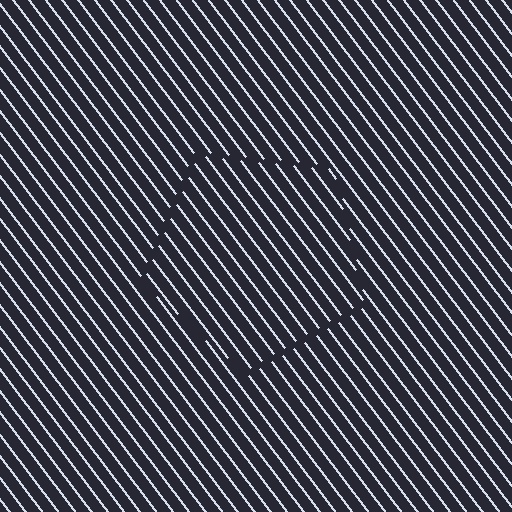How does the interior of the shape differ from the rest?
The interior of the shape contains the same grating, shifted by half a period — the contour is defined by the phase discontinuity where line-ends from the inner and outer gratings abut.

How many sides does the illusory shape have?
5 sides — the line-ends trace a pentagon.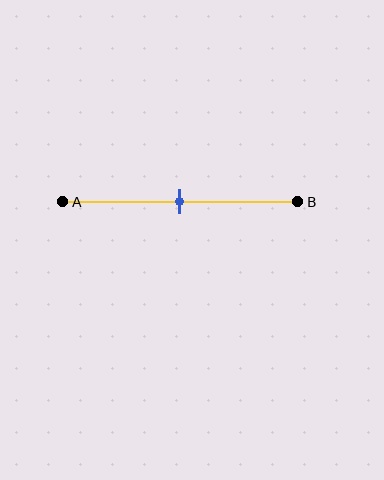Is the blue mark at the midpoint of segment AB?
Yes, the mark is approximately at the midpoint.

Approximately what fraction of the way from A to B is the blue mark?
The blue mark is approximately 50% of the way from A to B.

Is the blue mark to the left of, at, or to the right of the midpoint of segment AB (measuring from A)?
The blue mark is approximately at the midpoint of segment AB.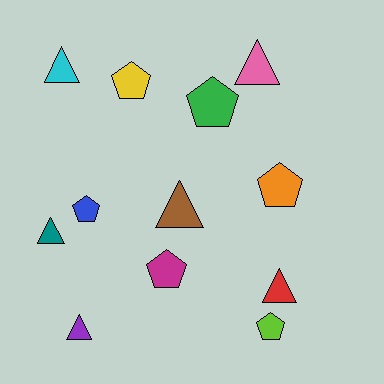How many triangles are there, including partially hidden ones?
There are 6 triangles.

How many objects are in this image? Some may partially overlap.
There are 12 objects.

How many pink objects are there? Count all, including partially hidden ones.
There is 1 pink object.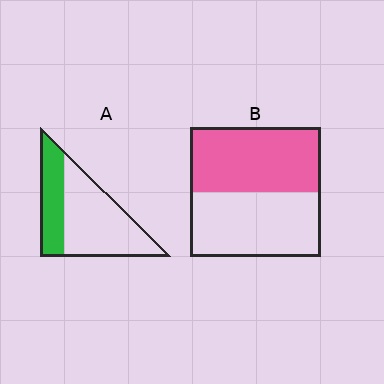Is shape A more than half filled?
No.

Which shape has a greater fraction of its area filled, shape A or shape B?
Shape B.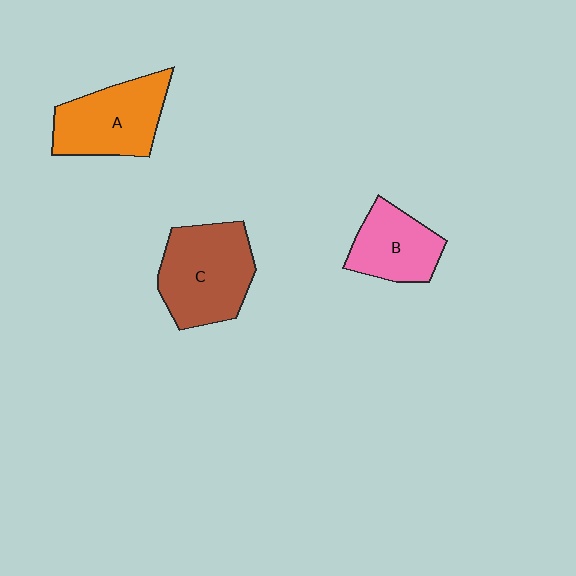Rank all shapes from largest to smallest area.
From largest to smallest: C (brown), A (orange), B (pink).